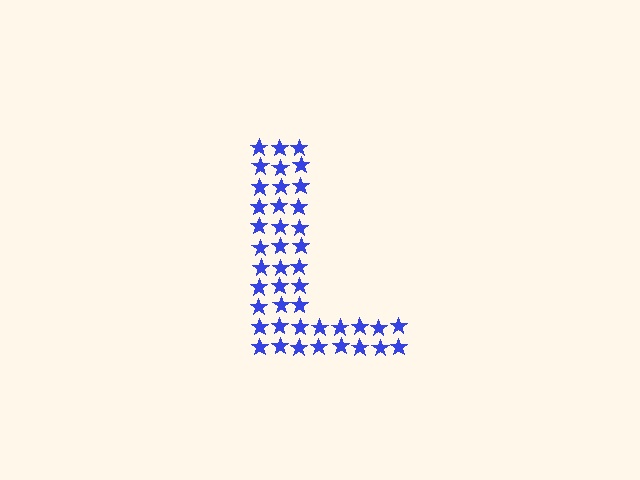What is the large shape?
The large shape is the letter L.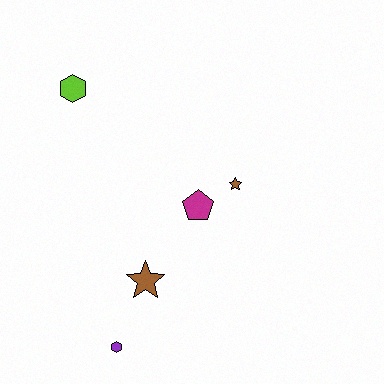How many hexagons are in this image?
There are 2 hexagons.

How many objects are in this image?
There are 5 objects.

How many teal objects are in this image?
There are no teal objects.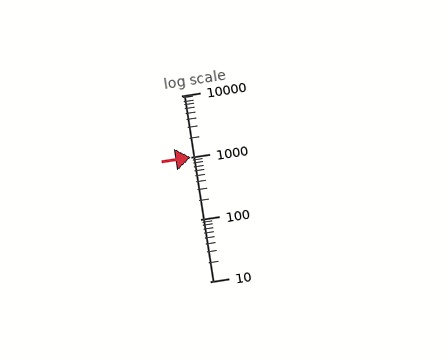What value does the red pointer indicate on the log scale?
The pointer indicates approximately 1000.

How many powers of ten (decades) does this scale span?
The scale spans 3 decades, from 10 to 10000.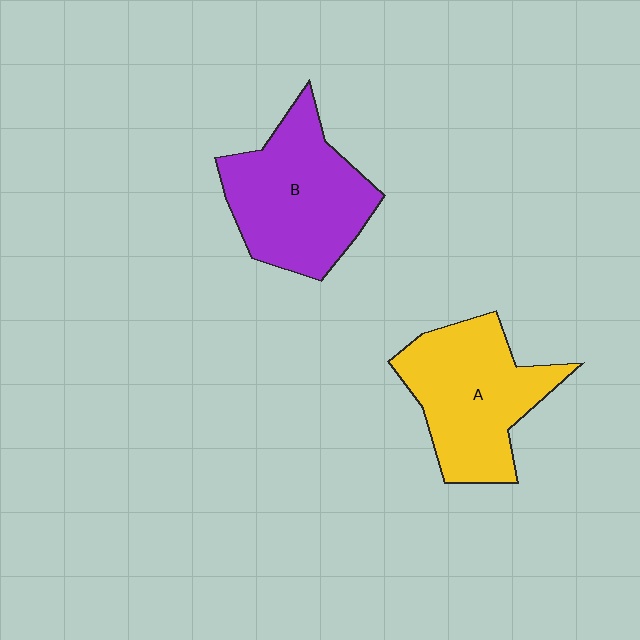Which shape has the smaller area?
Shape A (yellow).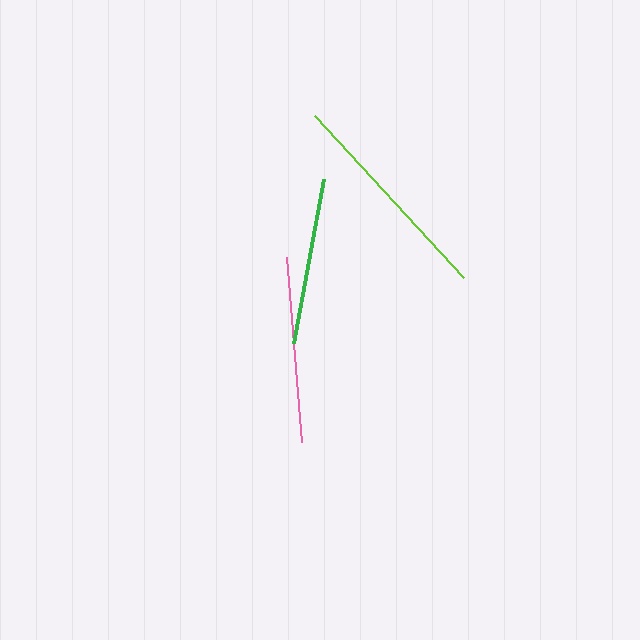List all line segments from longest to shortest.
From longest to shortest: lime, pink, green.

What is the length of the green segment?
The green segment is approximately 166 pixels long.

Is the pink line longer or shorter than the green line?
The pink line is longer than the green line.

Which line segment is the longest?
The lime line is the longest at approximately 220 pixels.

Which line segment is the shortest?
The green line is the shortest at approximately 166 pixels.